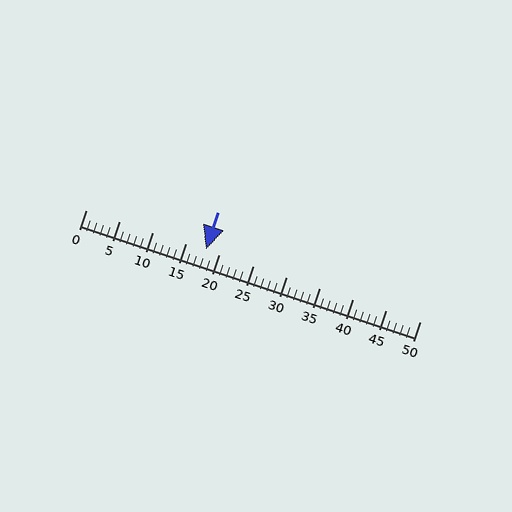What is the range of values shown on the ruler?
The ruler shows values from 0 to 50.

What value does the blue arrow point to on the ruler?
The blue arrow points to approximately 18.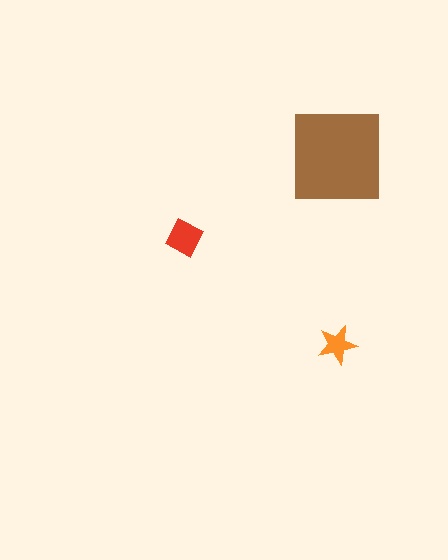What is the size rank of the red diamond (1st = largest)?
2nd.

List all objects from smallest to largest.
The orange star, the red diamond, the brown square.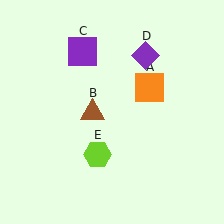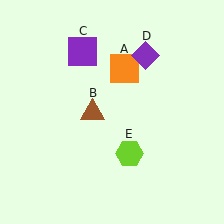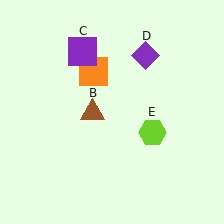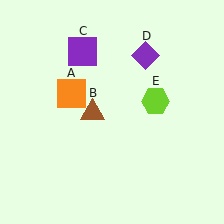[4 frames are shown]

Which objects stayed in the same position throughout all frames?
Brown triangle (object B) and purple square (object C) and purple diamond (object D) remained stationary.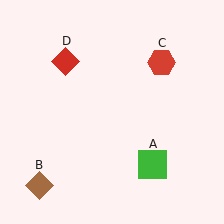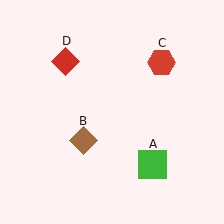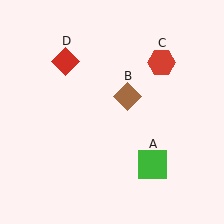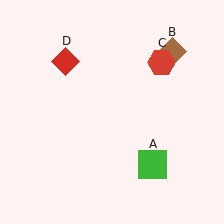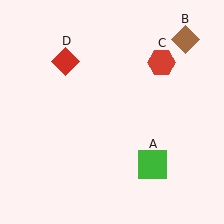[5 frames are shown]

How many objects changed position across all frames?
1 object changed position: brown diamond (object B).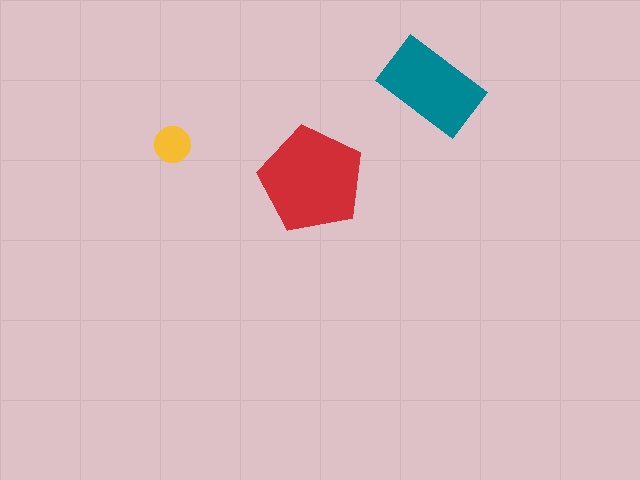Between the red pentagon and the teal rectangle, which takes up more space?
The red pentagon.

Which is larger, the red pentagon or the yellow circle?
The red pentagon.